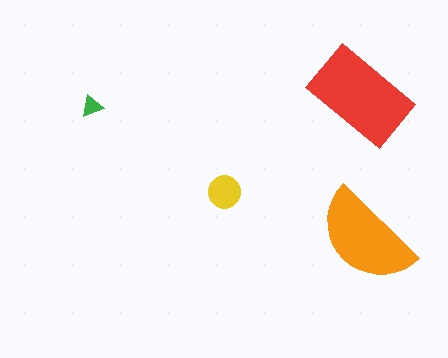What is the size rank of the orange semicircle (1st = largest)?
2nd.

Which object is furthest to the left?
The green triangle is leftmost.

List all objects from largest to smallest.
The red rectangle, the orange semicircle, the yellow circle, the green triangle.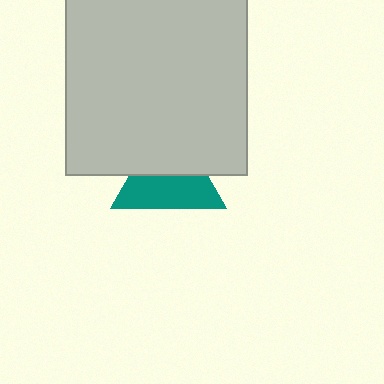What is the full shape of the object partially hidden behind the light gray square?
The partially hidden object is a teal triangle.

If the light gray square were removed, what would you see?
You would see the complete teal triangle.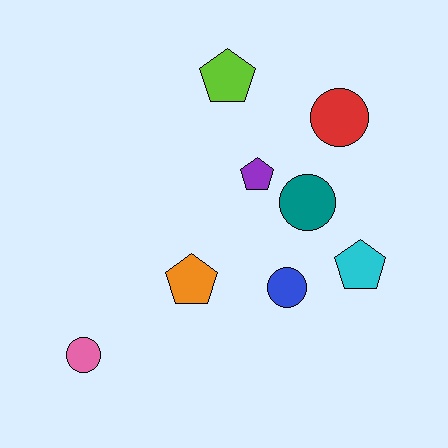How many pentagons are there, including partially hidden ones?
There are 4 pentagons.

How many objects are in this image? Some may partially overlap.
There are 8 objects.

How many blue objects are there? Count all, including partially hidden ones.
There is 1 blue object.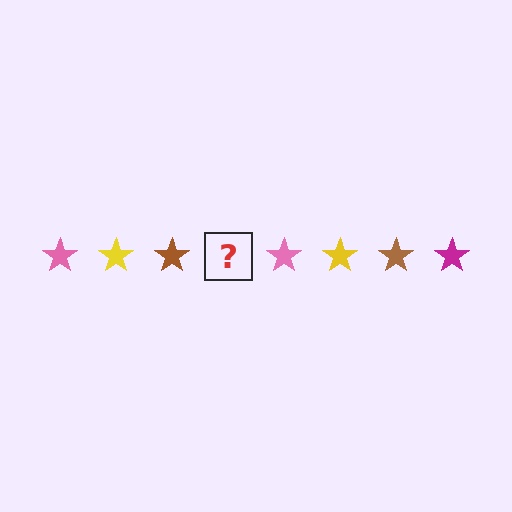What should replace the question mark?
The question mark should be replaced with a magenta star.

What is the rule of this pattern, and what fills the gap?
The rule is that the pattern cycles through pink, yellow, brown, magenta stars. The gap should be filled with a magenta star.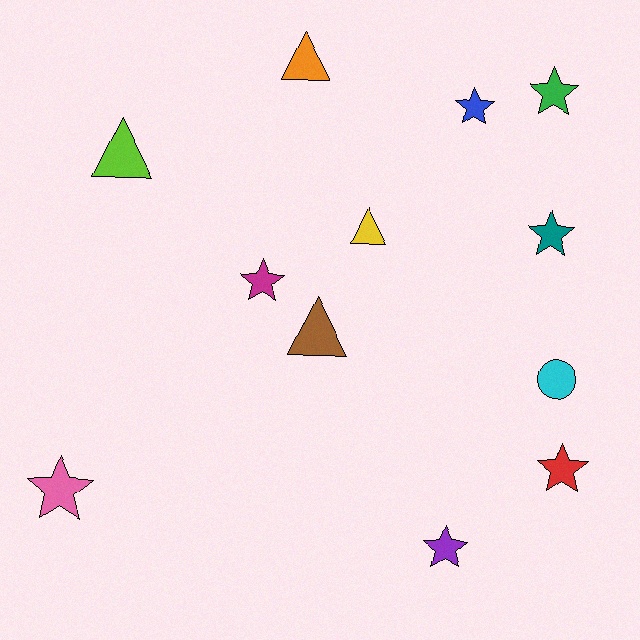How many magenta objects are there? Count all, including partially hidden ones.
There is 1 magenta object.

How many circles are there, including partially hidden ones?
There is 1 circle.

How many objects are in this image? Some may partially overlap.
There are 12 objects.